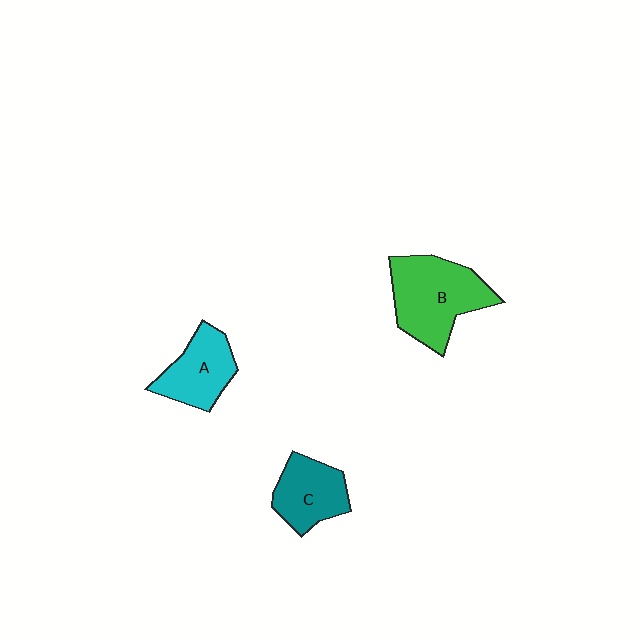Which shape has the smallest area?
Shape C (teal).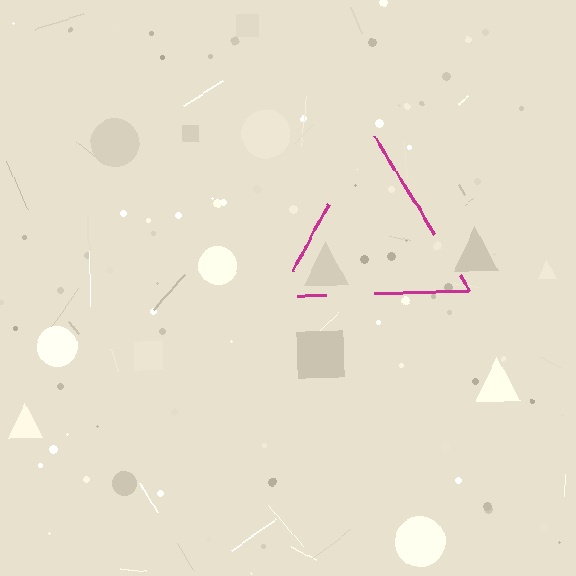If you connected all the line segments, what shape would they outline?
They would outline a triangle.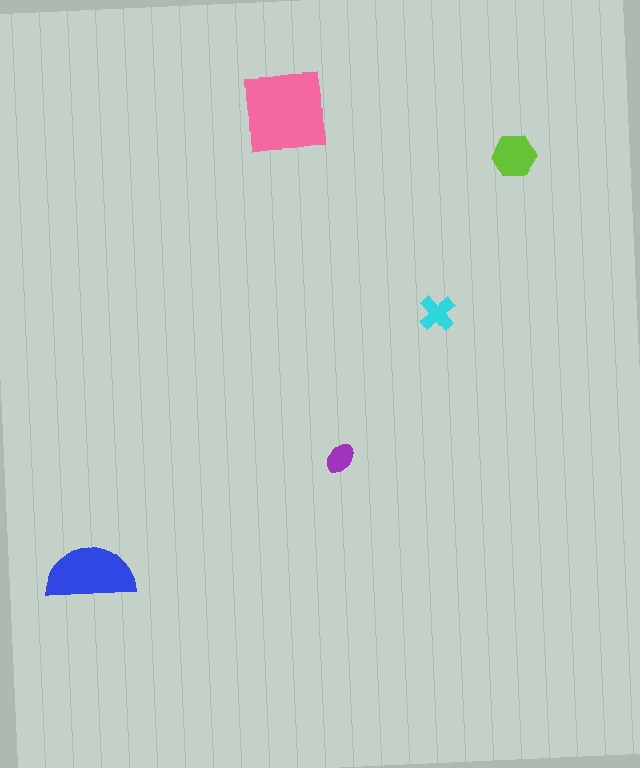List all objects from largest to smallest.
The pink square, the blue semicircle, the lime hexagon, the cyan cross, the purple ellipse.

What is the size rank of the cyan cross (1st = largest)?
4th.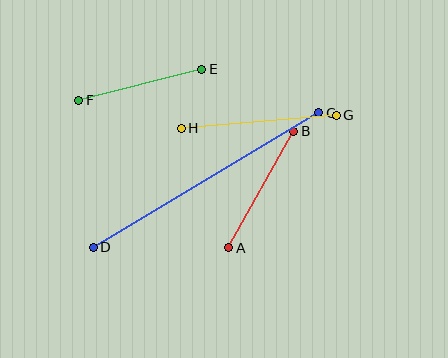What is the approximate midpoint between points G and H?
The midpoint is at approximately (259, 122) pixels.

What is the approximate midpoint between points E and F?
The midpoint is at approximately (140, 85) pixels.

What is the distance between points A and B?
The distance is approximately 134 pixels.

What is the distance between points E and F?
The distance is approximately 127 pixels.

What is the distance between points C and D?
The distance is approximately 263 pixels.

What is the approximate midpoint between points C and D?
The midpoint is at approximately (206, 180) pixels.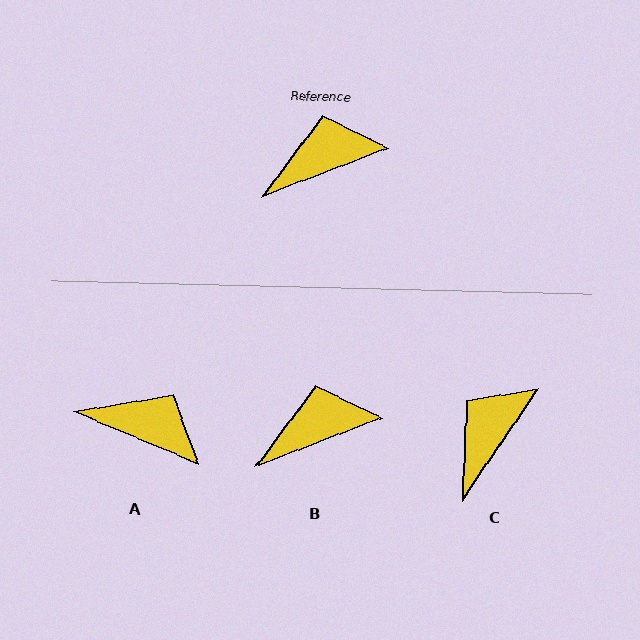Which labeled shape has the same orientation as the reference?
B.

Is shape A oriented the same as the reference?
No, it is off by about 44 degrees.